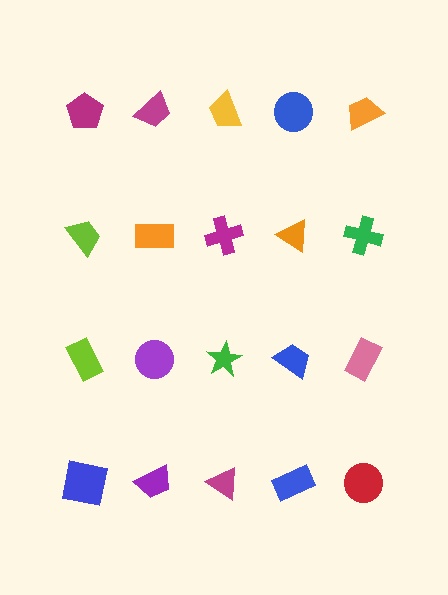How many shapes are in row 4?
5 shapes.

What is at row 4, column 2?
A purple trapezoid.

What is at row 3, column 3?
A green star.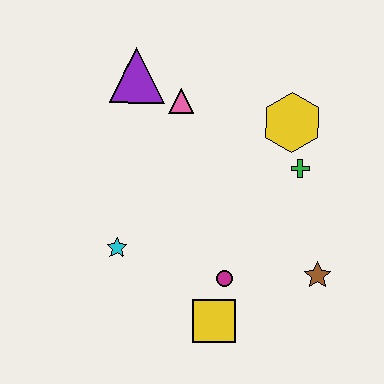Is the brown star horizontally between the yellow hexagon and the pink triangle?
No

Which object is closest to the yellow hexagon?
The green cross is closest to the yellow hexagon.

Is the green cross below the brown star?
No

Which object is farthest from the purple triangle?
The brown star is farthest from the purple triangle.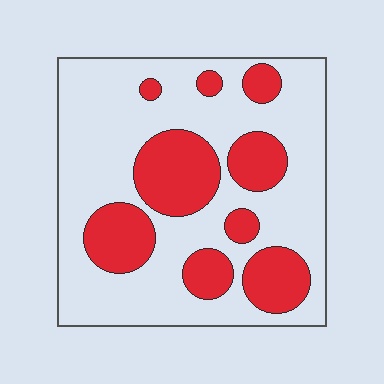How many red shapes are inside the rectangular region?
9.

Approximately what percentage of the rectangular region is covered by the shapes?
Approximately 30%.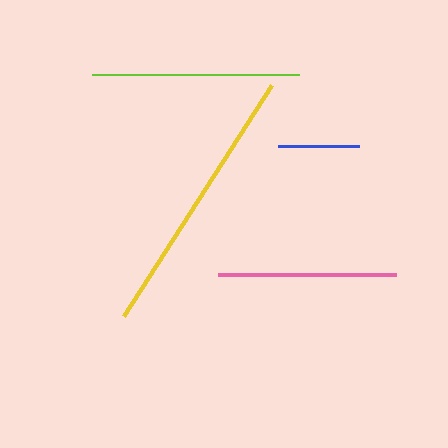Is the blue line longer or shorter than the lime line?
The lime line is longer than the blue line.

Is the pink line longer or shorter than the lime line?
The lime line is longer than the pink line.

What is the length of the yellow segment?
The yellow segment is approximately 275 pixels long.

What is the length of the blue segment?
The blue segment is approximately 80 pixels long.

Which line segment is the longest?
The yellow line is the longest at approximately 275 pixels.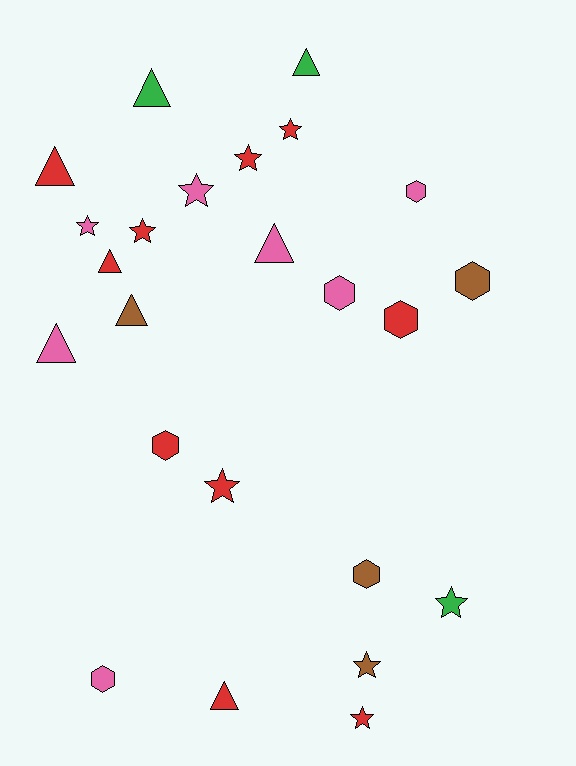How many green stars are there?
There is 1 green star.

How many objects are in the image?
There are 24 objects.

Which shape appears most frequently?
Star, with 9 objects.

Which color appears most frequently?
Red, with 10 objects.